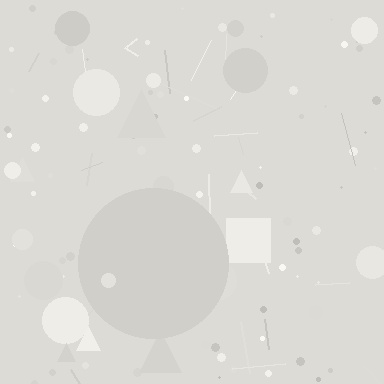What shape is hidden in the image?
A circle is hidden in the image.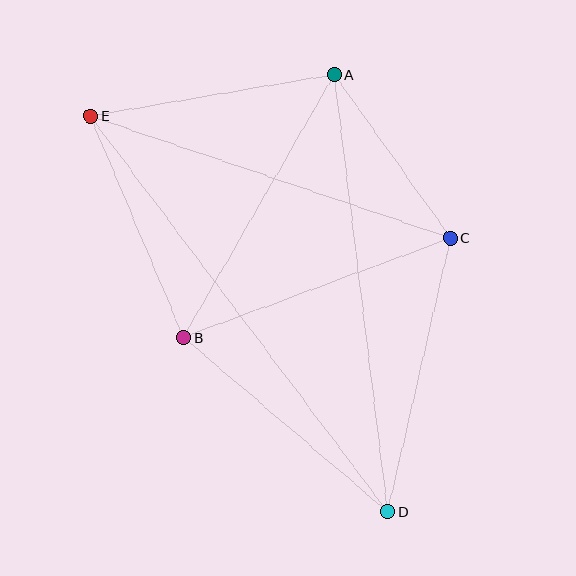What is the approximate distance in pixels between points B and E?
The distance between B and E is approximately 240 pixels.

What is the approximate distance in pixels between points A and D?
The distance between A and D is approximately 440 pixels.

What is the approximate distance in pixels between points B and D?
The distance between B and D is approximately 269 pixels.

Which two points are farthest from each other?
Points D and E are farthest from each other.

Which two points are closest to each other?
Points A and C are closest to each other.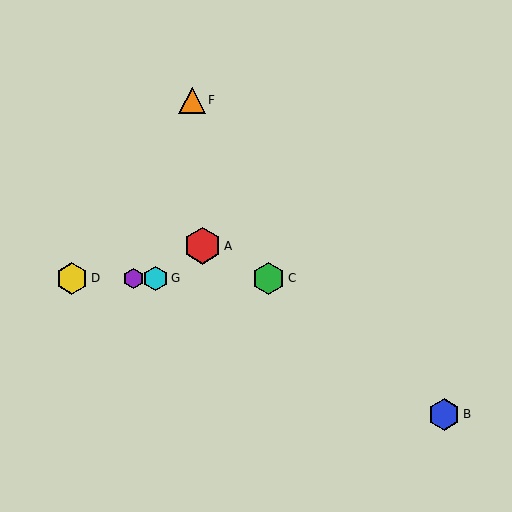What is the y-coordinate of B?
Object B is at y≈414.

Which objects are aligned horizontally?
Objects C, D, E, G are aligned horizontally.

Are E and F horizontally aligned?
No, E is at y≈278 and F is at y≈100.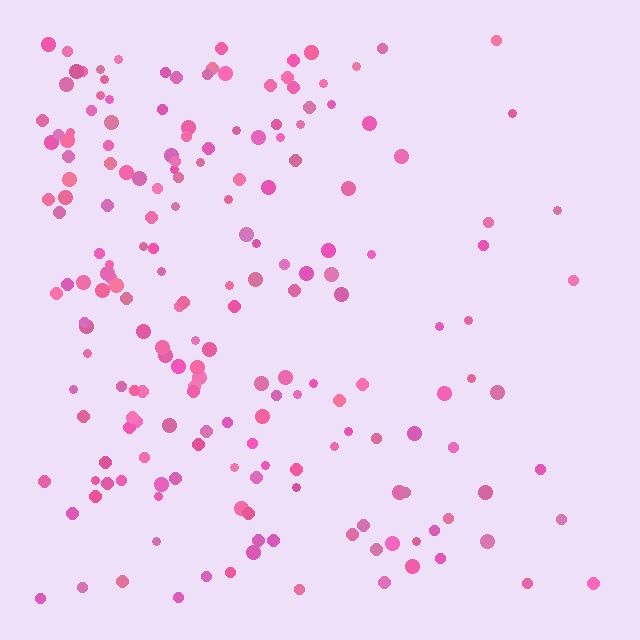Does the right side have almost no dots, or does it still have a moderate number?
Still a moderate number, just noticeably fewer than the left.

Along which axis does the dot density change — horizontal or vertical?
Horizontal.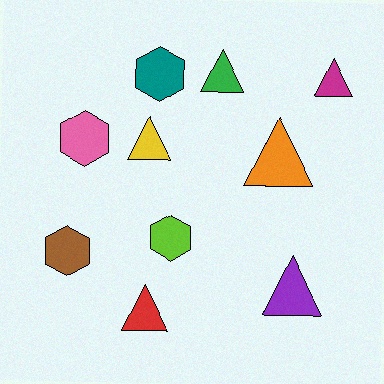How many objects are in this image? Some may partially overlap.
There are 10 objects.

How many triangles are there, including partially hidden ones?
There are 6 triangles.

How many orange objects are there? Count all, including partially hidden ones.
There is 1 orange object.